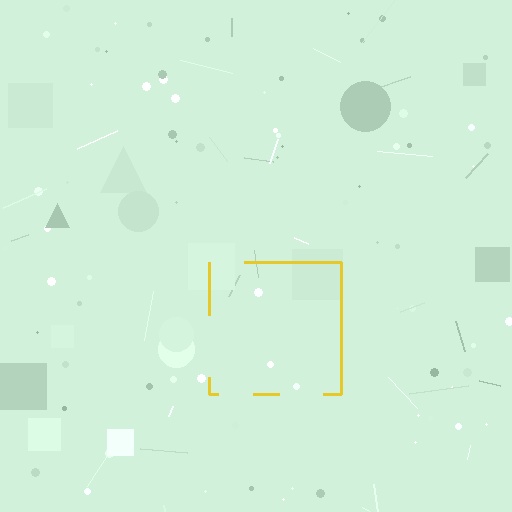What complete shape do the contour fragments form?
The contour fragments form a square.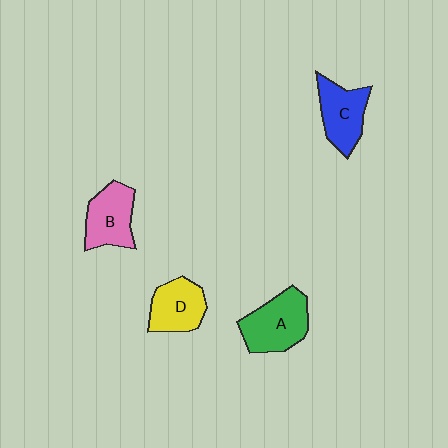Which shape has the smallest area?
Shape D (yellow).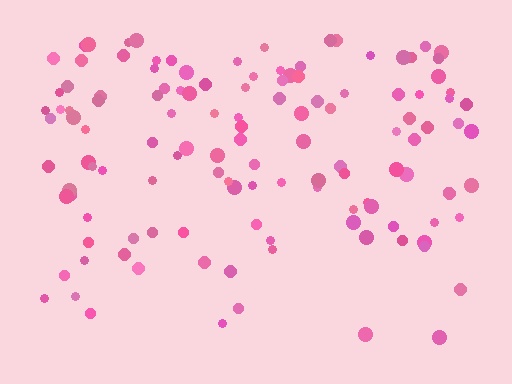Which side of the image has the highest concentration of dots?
The top.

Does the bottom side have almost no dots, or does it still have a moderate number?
Still a moderate number, just noticeably fewer than the top.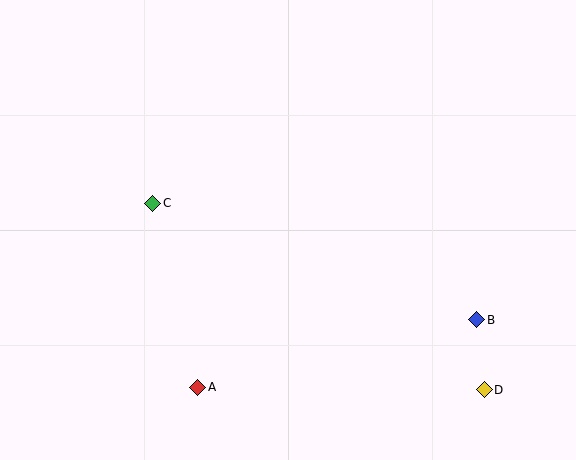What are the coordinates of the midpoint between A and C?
The midpoint between A and C is at (175, 295).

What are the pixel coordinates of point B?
Point B is at (477, 320).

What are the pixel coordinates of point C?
Point C is at (152, 203).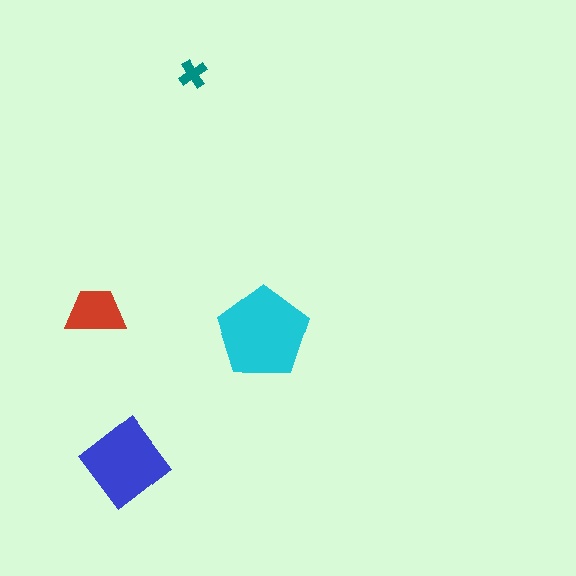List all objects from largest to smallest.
The cyan pentagon, the blue diamond, the red trapezoid, the teal cross.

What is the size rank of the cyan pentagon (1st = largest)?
1st.